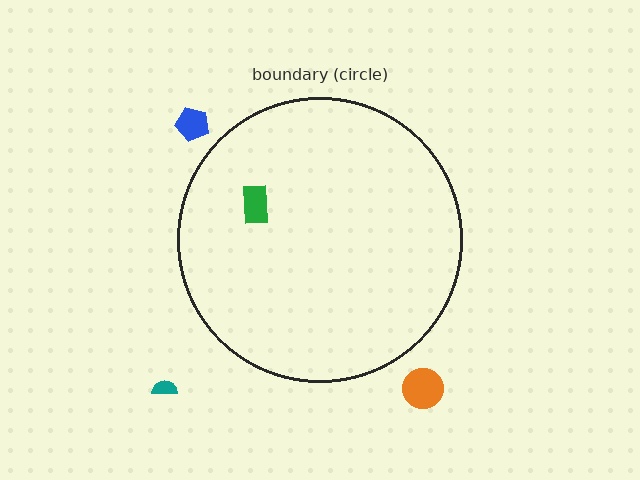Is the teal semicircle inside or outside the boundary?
Outside.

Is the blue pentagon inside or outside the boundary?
Outside.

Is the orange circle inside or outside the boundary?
Outside.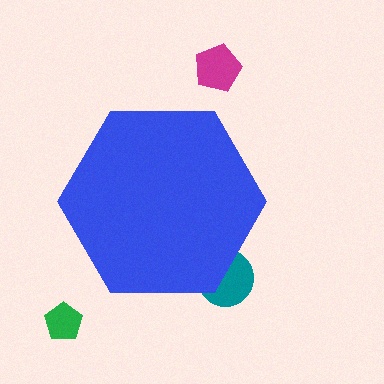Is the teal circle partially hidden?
Yes, the teal circle is partially hidden behind the blue hexagon.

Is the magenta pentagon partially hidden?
No, the magenta pentagon is fully visible.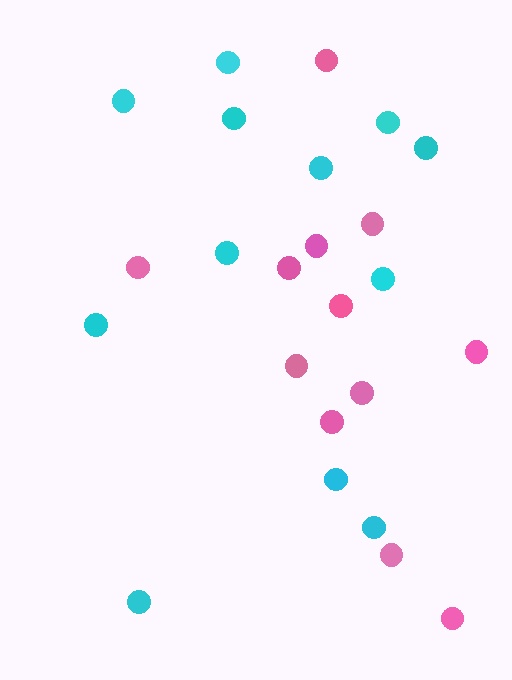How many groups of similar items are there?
There are 2 groups: one group of pink circles (12) and one group of cyan circles (12).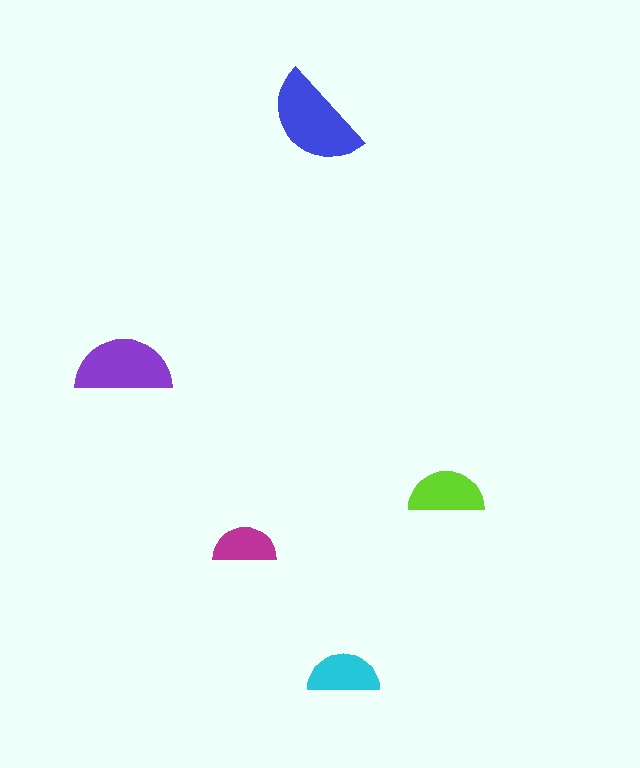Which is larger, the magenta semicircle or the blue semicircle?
The blue one.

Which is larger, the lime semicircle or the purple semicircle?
The purple one.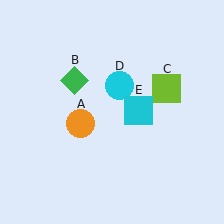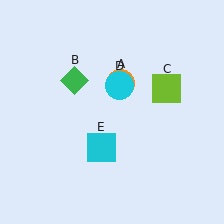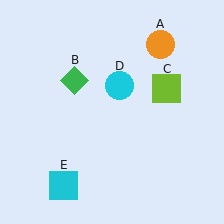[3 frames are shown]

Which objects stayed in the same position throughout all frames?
Green diamond (object B) and lime square (object C) and cyan circle (object D) remained stationary.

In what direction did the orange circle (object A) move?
The orange circle (object A) moved up and to the right.